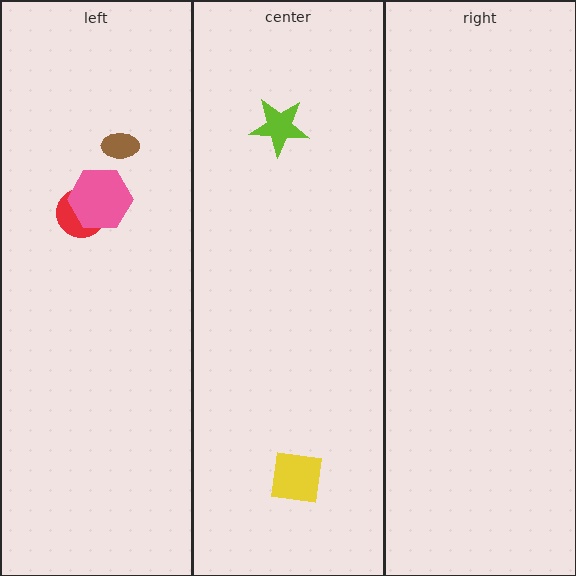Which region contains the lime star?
The center region.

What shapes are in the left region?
The brown ellipse, the red circle, the pink hexagon.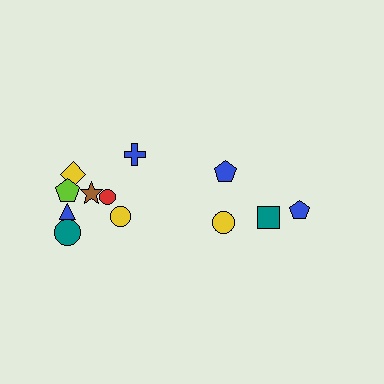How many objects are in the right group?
There are 4 objects.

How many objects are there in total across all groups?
There are 12 objects.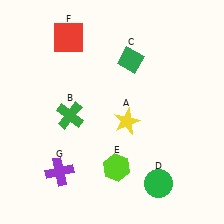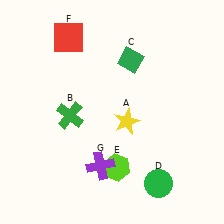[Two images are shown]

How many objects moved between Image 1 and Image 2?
1 object moved between the two images.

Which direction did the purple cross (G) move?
The purple cross (G) moved right.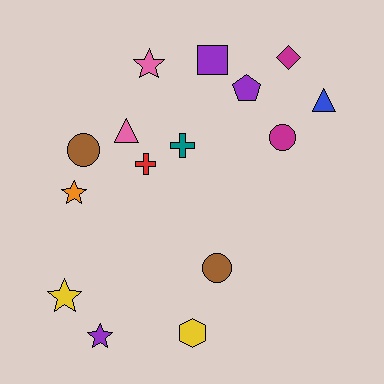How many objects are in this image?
There are 15 objects.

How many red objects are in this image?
There is 1 red object.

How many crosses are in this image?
There are 2 crosses.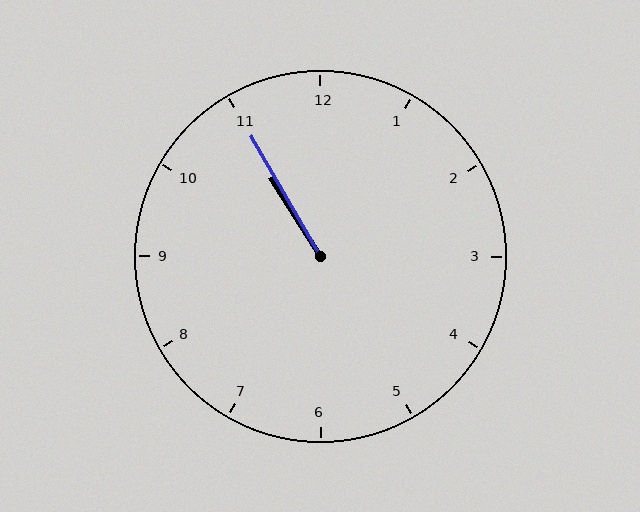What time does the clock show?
10:55.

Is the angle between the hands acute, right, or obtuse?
It is acute.